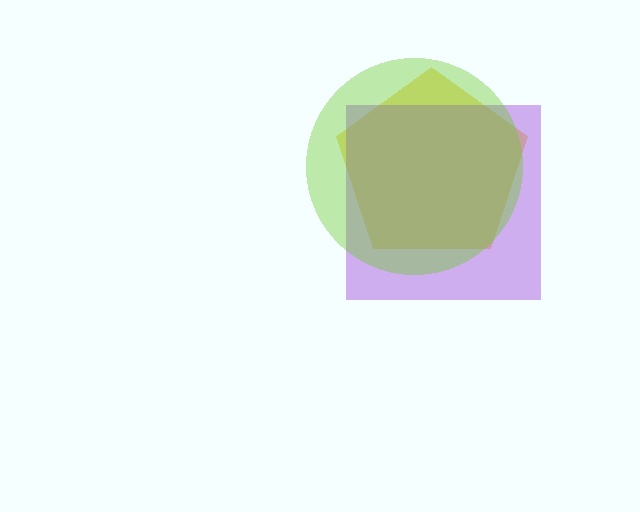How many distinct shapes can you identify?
There are 3 distinct shapes: a yellow pentagon, a purple square, a lime circle.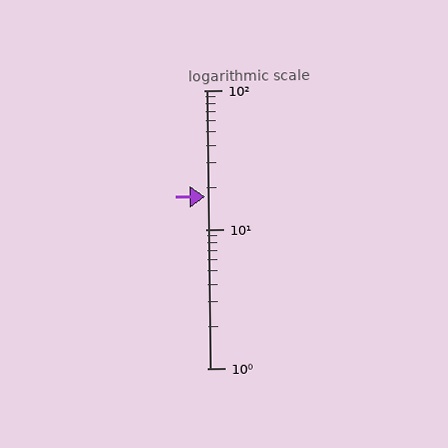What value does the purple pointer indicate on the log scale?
The pointer indicates approximately 17.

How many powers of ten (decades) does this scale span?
The scale spans 2 decades, from 1 to 100.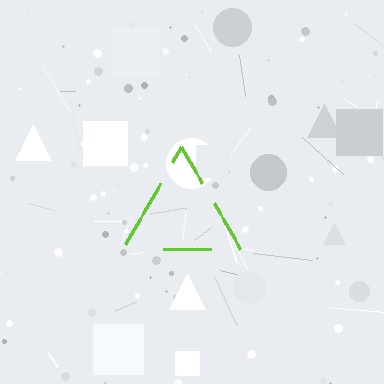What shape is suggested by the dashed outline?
The dashed outline suggests a triangle.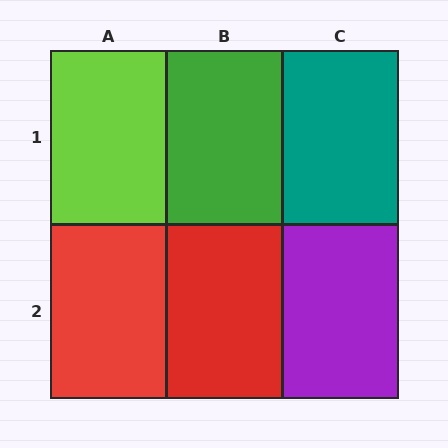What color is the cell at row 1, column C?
Teal.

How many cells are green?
1 cell is green.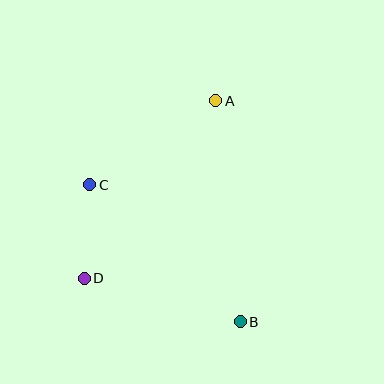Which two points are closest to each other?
Points C and D are closest to each other.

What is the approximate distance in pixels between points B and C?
The distance between B and C is approximately 204 pixels.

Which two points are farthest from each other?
Points A and B are farthest from each other.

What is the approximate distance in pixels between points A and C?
The distance between A and C is approximately 151 pixels.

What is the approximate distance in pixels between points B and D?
The distance between B and D is approximately 162 pixels.